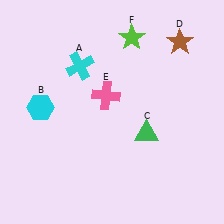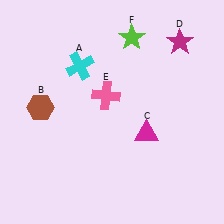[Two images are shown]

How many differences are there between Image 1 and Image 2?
There are 3 differences between the two images.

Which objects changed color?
B changed from cyan to brown. C changed from green to magenta. D changed from brown to magenta.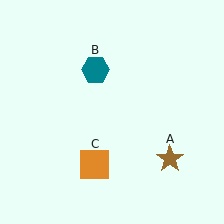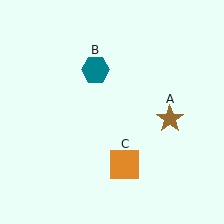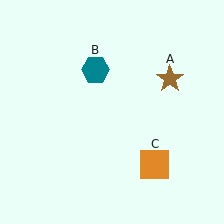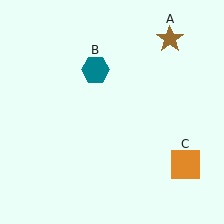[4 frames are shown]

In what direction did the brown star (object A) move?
The brown star (object A) moved up.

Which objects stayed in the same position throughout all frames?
Teal hexagon (object B) remained stationary.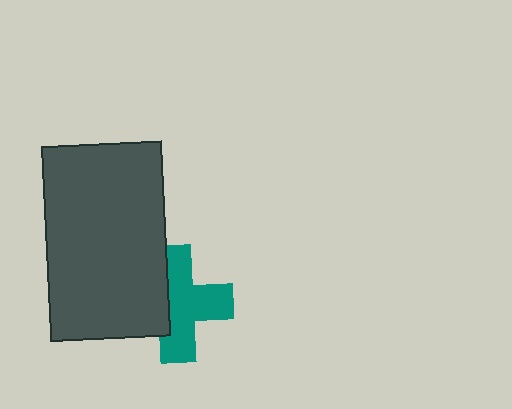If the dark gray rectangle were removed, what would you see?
You would see the complete teal cross.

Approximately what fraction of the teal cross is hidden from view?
Roughly 36% of the teal cross is hidden behind the dark gray rectangle.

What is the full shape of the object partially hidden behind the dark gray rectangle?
The partially hidden object is a teal cross.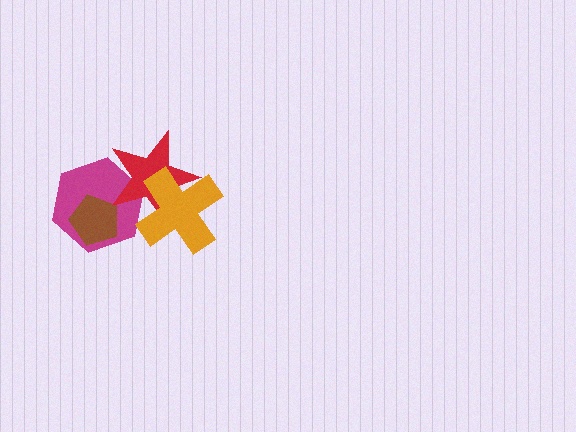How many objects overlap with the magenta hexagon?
3 objects overlap with the magenta hexagon.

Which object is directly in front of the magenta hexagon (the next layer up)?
The brown pentagon is directly in front of the magenta hexagon.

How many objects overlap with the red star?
2 objects overlap with the red star.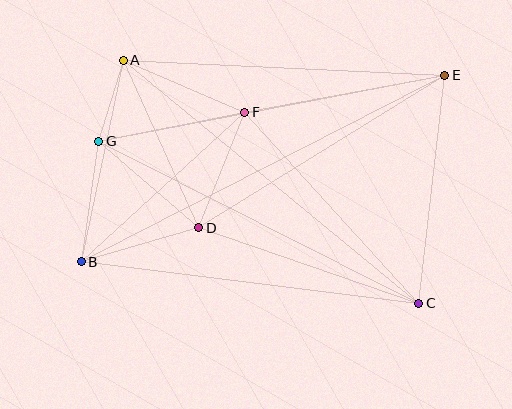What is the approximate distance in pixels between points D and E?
The distance between D and E is approximately 290 pixels.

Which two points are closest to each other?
Points A and G are closest to each other.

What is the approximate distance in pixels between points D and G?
The distance between D and G is approximately 132 pixels.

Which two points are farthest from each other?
Points B and E are farthest from each other.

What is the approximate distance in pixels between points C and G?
The distance between C and G is approximately 359 pixels.